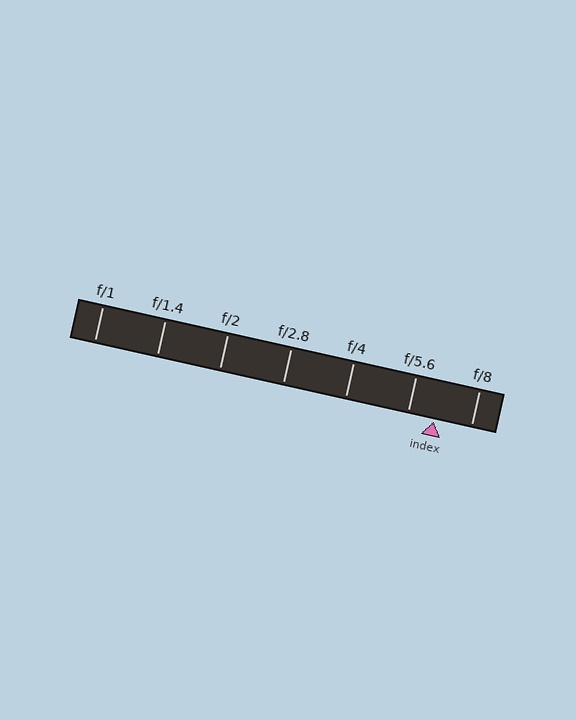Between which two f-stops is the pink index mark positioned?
The index mark is between f/5.6 and f/8.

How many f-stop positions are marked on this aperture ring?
There are 7 f-stop positions marked.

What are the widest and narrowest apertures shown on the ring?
The widest aperture shown is f/1 and the narrowest is f/8.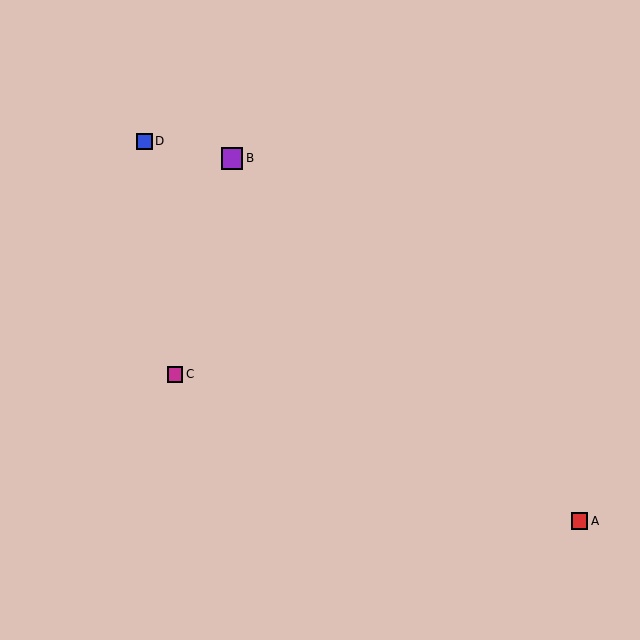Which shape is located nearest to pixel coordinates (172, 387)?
The magenta square (labeled C) at (175, 374) is nearest to that location.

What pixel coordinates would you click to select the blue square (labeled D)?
Click at (144, 141) to select the blue square D.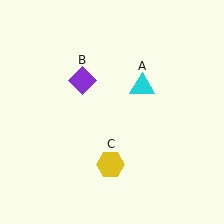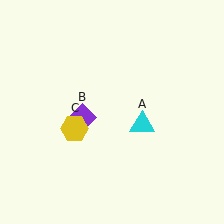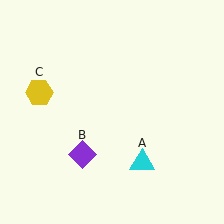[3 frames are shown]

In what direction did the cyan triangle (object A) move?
The cyan triangle (object A) moved down.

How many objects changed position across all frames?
3 objects changed position: cyan triangle (object A), purple diamond (object B), yellow hexagon (object C).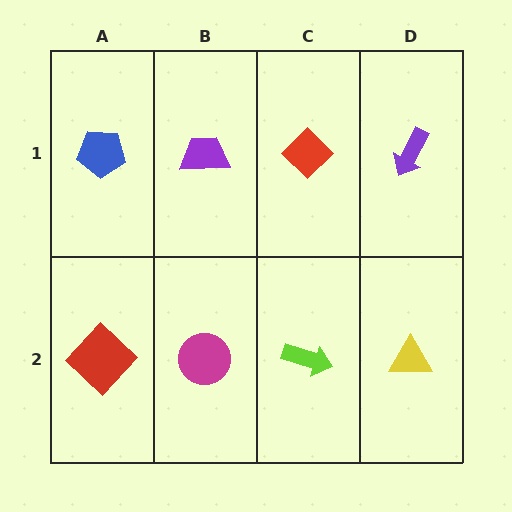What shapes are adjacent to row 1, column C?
A lime arrow (row 2, column C), a purple trapezoid (row 1, column B), a purple arrow (row 1, column D).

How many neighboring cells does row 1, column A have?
2.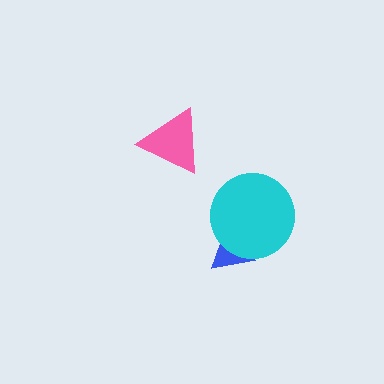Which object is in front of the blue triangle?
The cyan circle is in front of the blue triangle.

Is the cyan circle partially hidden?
No, no other shape covers it.